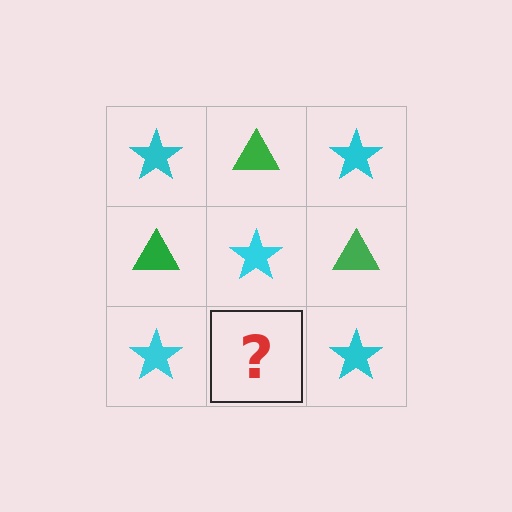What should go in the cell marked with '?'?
The missing cell should contain a green triangle.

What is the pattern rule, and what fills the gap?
The rule is that it alternates cyan star and green triangle in a checkerboard pattern. The gap should be filled with a green triangle.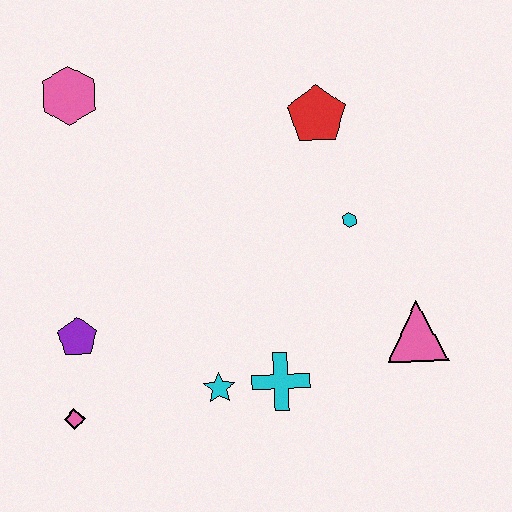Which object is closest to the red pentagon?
The cyan hexagon is closest to the red pentagon.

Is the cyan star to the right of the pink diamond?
Yes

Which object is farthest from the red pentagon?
The pink diamond is farthest from the red pentagon.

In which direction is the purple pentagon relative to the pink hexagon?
The purple pentagon is below the pink hexagon.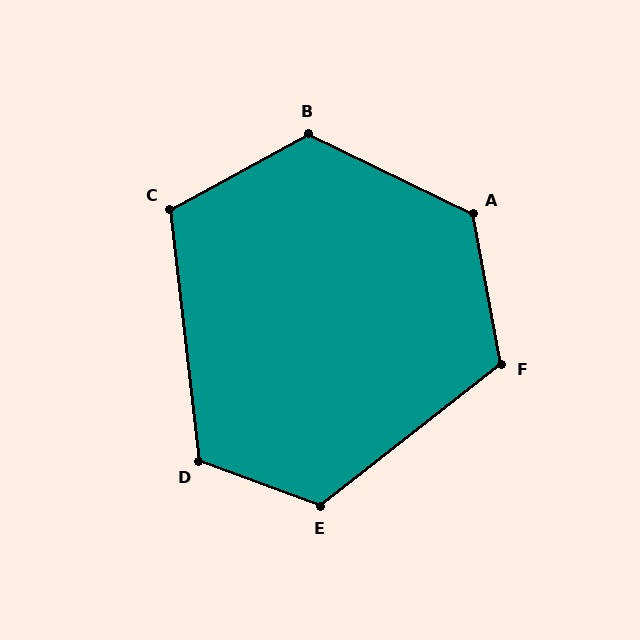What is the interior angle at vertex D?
Approximately 117 degrees (obtuse).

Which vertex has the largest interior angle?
A, at approximately 126 degrees.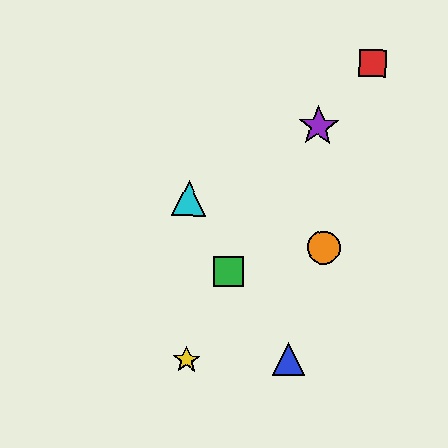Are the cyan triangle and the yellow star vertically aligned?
Yes, both are at x≈189.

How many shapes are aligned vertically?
2 shapes (the yellow star, the cyan triangle) are aligned vertically.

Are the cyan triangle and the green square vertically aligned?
No, the cyan triangle is at x≈189 and the green square is at x≈229.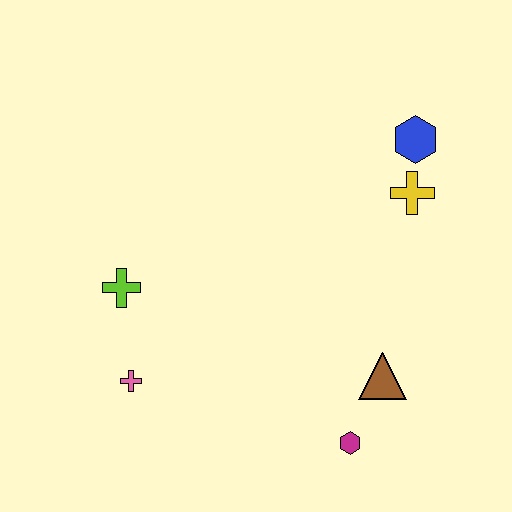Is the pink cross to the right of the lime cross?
Yes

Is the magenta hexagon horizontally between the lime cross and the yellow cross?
Yes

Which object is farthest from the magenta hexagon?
The blue hexagon is farthest from the magenta hexagon.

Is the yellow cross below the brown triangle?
No